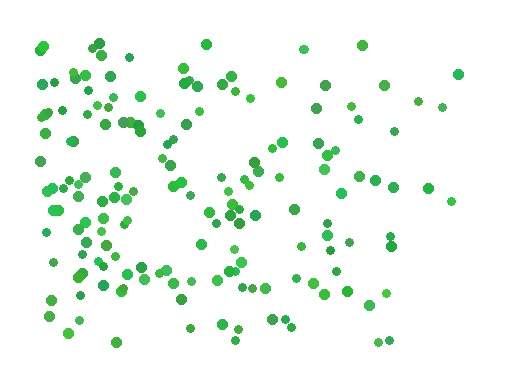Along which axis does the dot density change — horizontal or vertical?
Horizontal.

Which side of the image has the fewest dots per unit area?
The right.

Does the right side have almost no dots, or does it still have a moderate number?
Still a moderate number, just noticeably fewer than the left.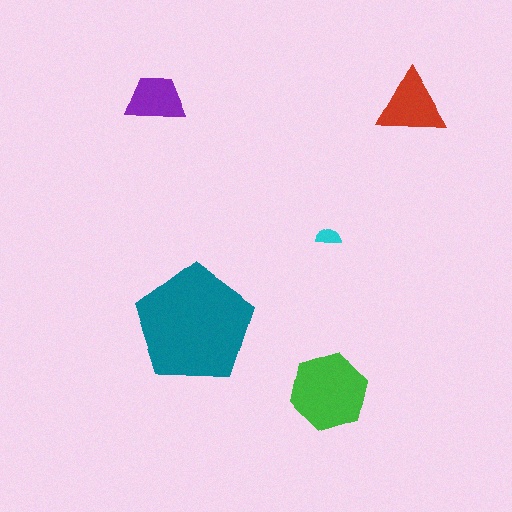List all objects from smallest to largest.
The cyan semicircle, the purple trapezoid, the red triangle, the green hexagon, the teal pentagon.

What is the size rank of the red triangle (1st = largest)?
3rd.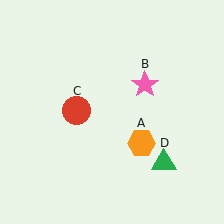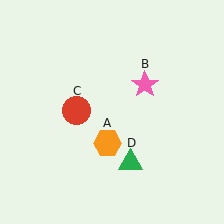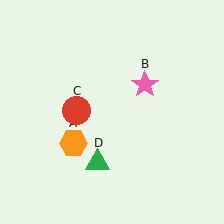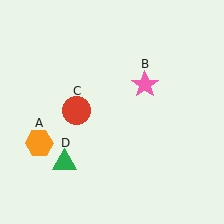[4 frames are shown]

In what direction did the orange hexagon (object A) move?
The orange hexagon (object A) moved left.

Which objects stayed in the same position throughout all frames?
Pink star (object B) and red circle (object C) remained stationary.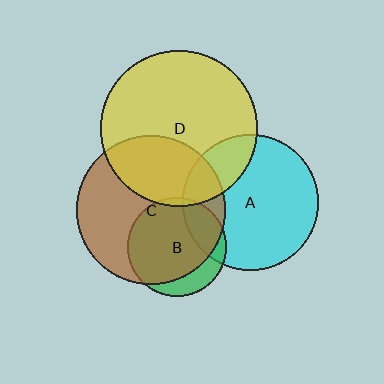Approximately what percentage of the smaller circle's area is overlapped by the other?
Approximately 20%.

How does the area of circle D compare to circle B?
Approximately 2.5 times.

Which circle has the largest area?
Circle D (yellow).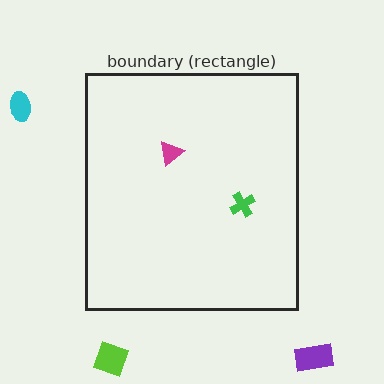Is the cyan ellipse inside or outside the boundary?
Outside.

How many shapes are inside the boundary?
2 inside, 3 outside.